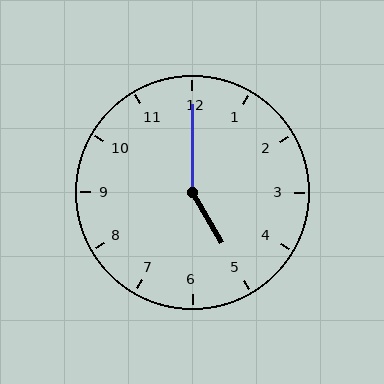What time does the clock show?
5:00.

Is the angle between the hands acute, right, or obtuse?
It is obtuse.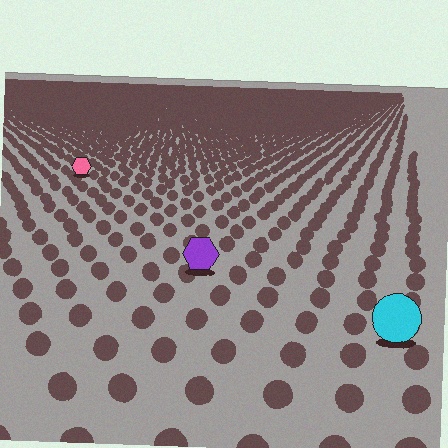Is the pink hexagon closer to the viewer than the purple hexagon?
No. The purple hexagon is closer — you can tell from the texture gradient: the ground texture is coarser near it.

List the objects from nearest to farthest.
From nearest to farthest: the cyan circle, the purple hexagon, the pink hexagon.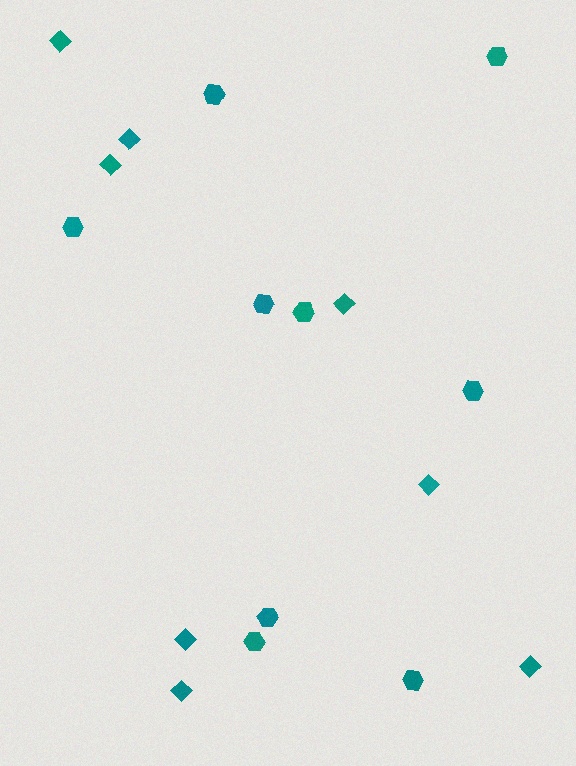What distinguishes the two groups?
There are 2 groups: one group of hexagons (9) and one group of diamonds (8).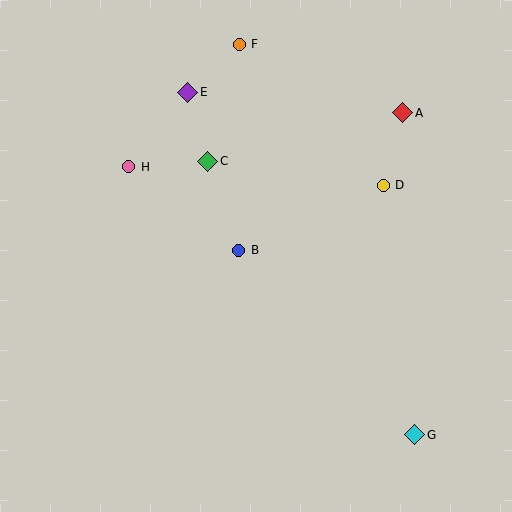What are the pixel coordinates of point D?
Point D is at (383, 185).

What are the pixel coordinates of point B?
Point B is at (239, 250).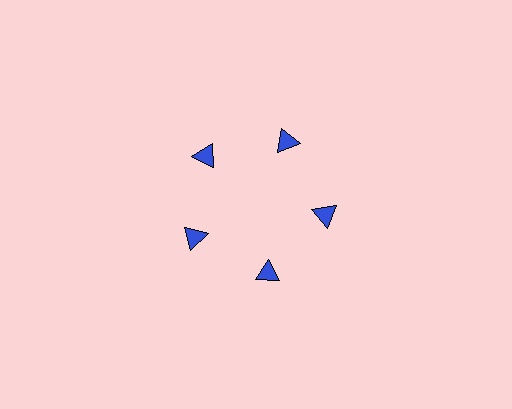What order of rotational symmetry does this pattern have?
This pattern has 5-fold rotational symmetry.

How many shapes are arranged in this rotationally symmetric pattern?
There are 5 shapes, arranged in 5 groups of 1.